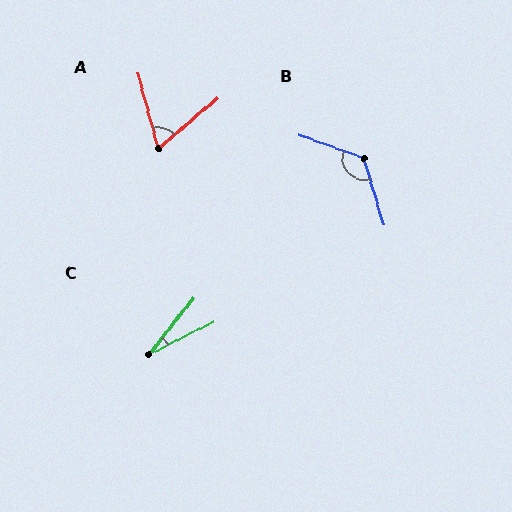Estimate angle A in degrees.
Approximately 64 degrees.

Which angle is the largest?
B, at approximately 126 degrees.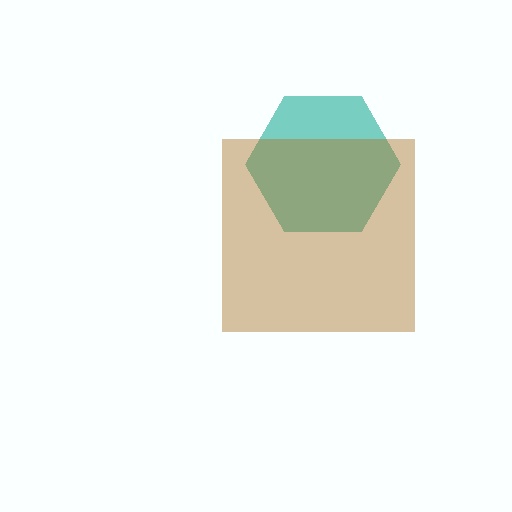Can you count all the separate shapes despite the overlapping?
Yes, there are 2 separate shapes.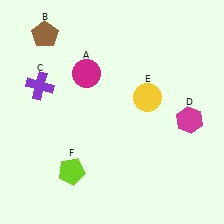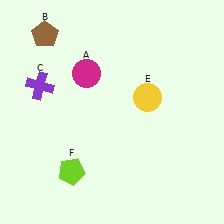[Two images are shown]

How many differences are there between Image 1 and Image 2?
There is 1 difference between the two images.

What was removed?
The magenta hexagon (D) was removed in Image 2.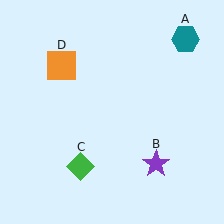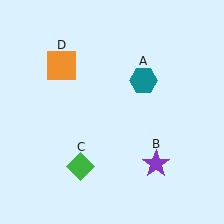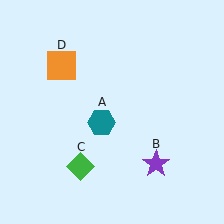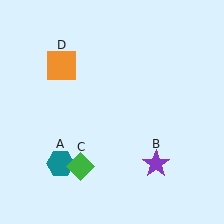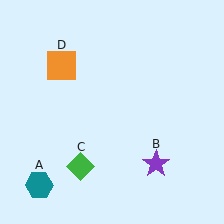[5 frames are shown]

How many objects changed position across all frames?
1 object changed position: teal hexagon (object A).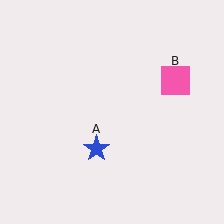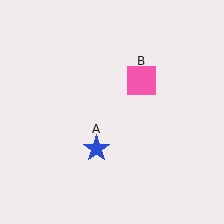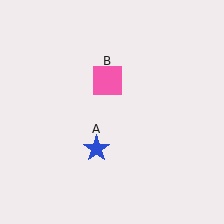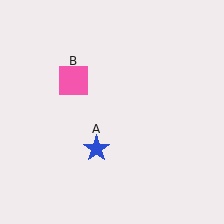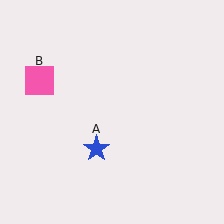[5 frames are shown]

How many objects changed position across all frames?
1 object changed position: pink square (object B).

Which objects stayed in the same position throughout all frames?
Blue star (object A) remained stationary.